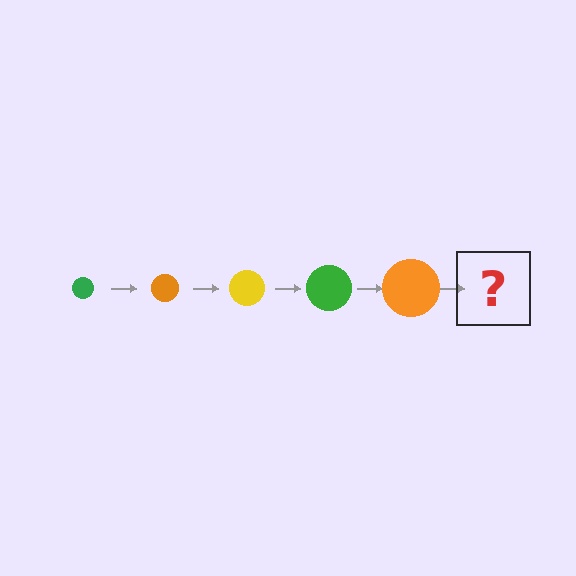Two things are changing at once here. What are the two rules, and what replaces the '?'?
The two rules are that the circle grows larger each step and the color cycles through green, orange, and yellow. The '?' should be a yellow circle, larger than the previous one.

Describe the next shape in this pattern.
It should be a yellow circle, larger than the previous one.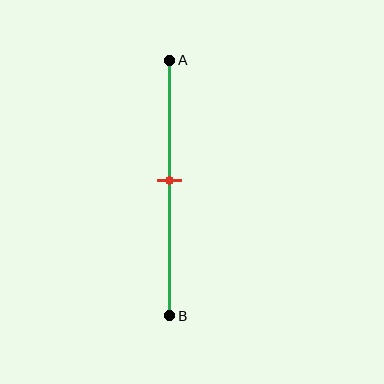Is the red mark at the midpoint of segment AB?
Yes, the mark is approximately at the midpoint.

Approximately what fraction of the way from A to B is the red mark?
The red mark is approximately 45% of the way from A to B.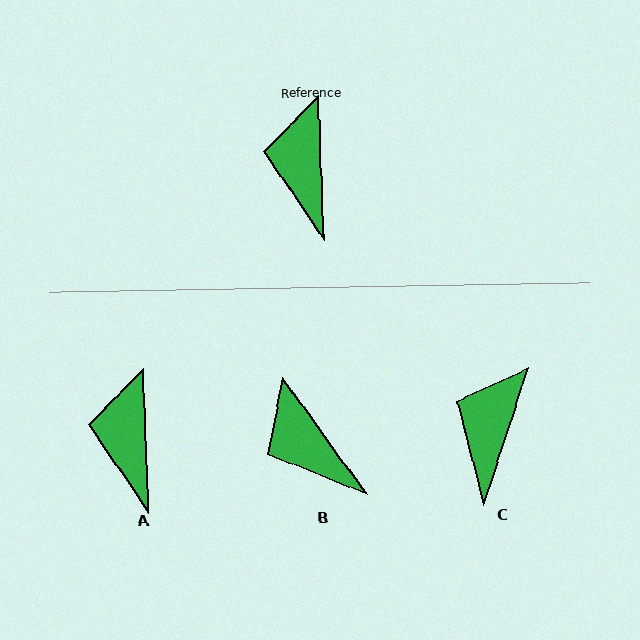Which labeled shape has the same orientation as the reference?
A.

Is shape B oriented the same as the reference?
No, it is off by about 34 degrees.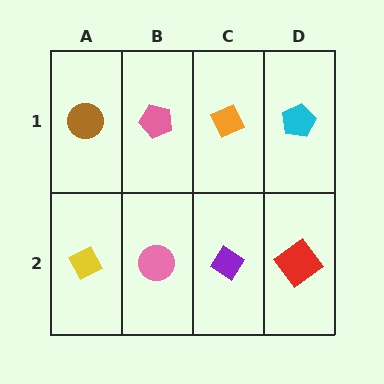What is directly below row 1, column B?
A pink circle.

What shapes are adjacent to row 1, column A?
A yellow diamond (row 2, column A), a pink pentagon (row 1, column B).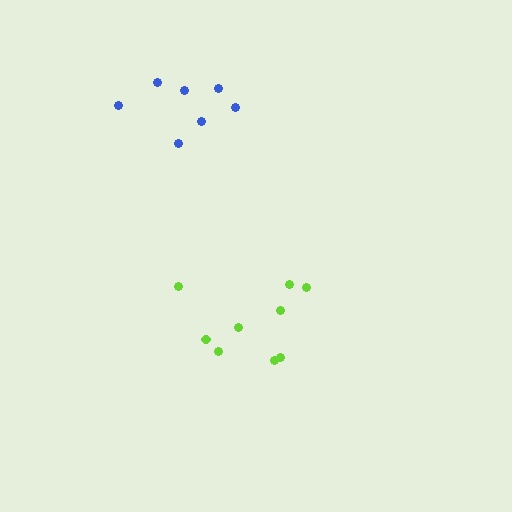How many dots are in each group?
Group 1: 7 dots, Group 2: 9 dots (16 total).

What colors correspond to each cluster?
The clusters are colored: blue, lime.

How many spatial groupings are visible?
There are 2 spatial groupings.